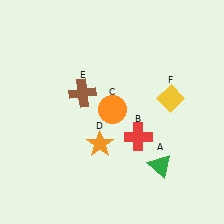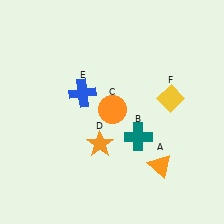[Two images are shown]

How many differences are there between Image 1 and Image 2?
There are 3 differences between the two images.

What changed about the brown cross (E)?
In Image 1, E is brown. In Image 2, it changed to blue.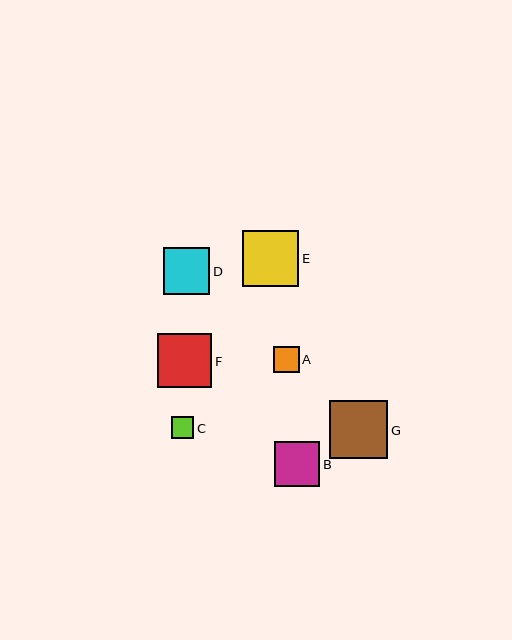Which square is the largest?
Square G is the largest with a size of approximately 58 pixels.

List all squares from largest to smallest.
From largest to smallest: G, E, F, D, B, A, C.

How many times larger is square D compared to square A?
Square D is approximately 1.8 times the size of square A.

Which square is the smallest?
Square C is the smallest with a size of approximately 22 pixels.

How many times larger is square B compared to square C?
Square B is approximately 2.0 times the size of square C.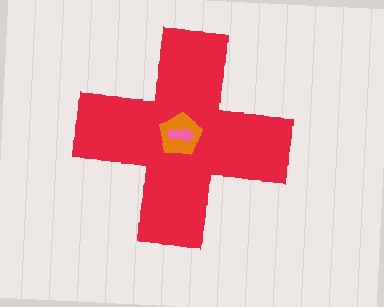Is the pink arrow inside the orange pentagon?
Yes.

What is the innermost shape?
The pink arrow.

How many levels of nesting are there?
3.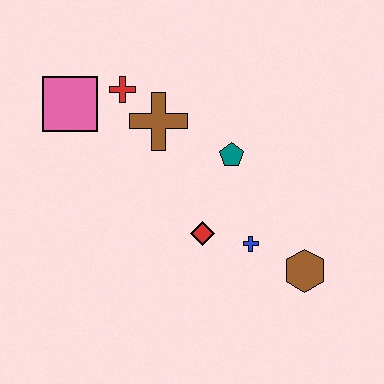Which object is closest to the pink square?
The red cross is closest to the pink square.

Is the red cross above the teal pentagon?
Yes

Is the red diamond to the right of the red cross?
Yes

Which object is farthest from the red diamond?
The pink square is farthest from the red diamond.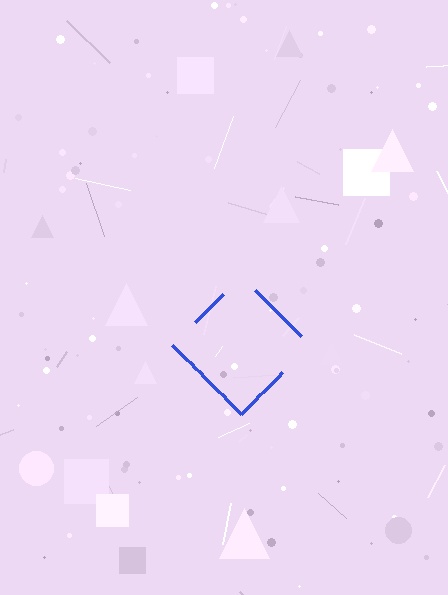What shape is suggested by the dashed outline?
The dashed outline suggests a diamond.